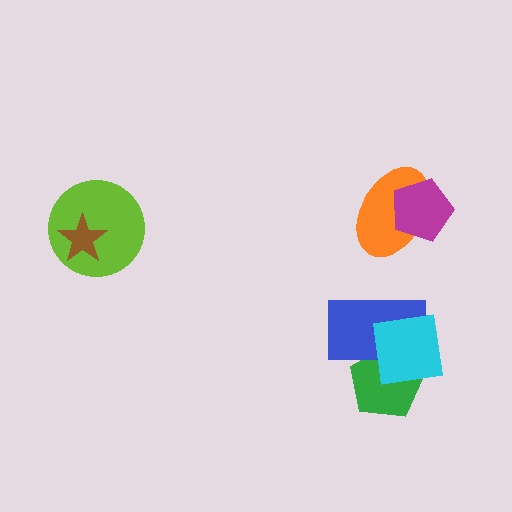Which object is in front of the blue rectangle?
The cyan square is in front of the blue rectangle.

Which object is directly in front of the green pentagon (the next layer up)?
The blue rectangle is directly in front of the green pentagon.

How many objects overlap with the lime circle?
1 object overlaps with the lime circle.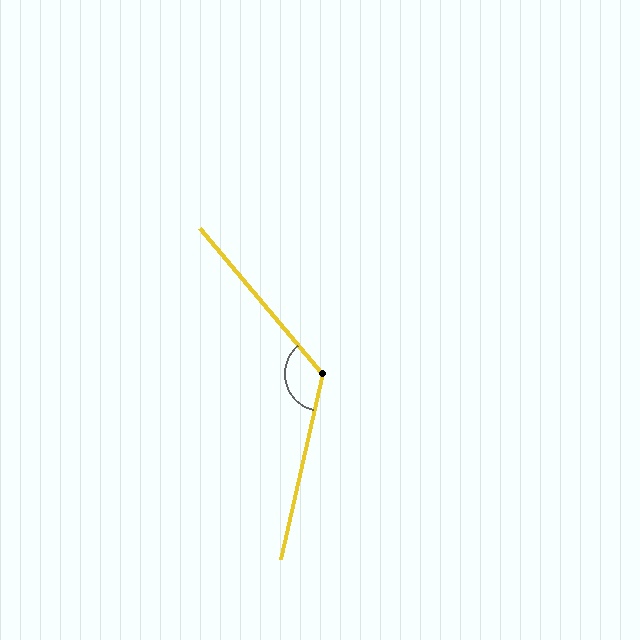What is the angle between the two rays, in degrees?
Approximately 127 degrees.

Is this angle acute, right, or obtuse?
It is obtuse.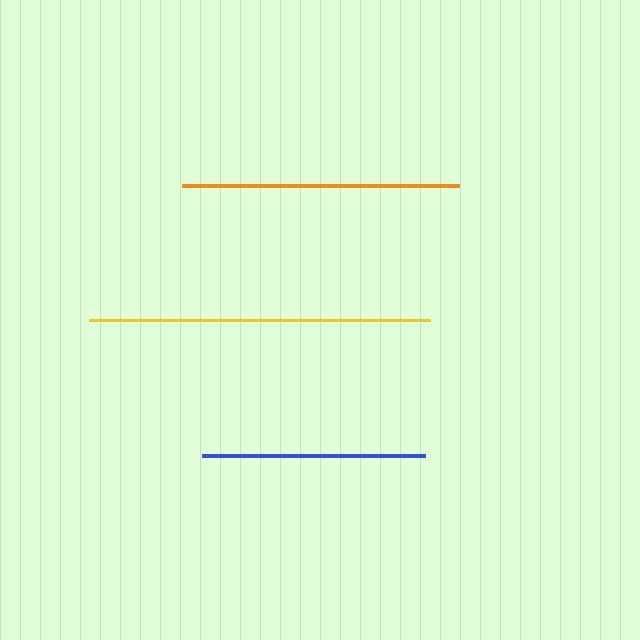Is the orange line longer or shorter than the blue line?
The orange line is longer than the blue line.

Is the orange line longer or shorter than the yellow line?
The yellow line is longer than the orange line.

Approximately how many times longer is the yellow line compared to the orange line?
The yellow line is approximately 1.2 times the length of the orange line.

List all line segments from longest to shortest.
From longest to shortest: yellow, orange, blue.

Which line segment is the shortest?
The blue line is the shortest at approximately 223 pixels.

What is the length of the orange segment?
The orange segment is approximately 277 pixels long.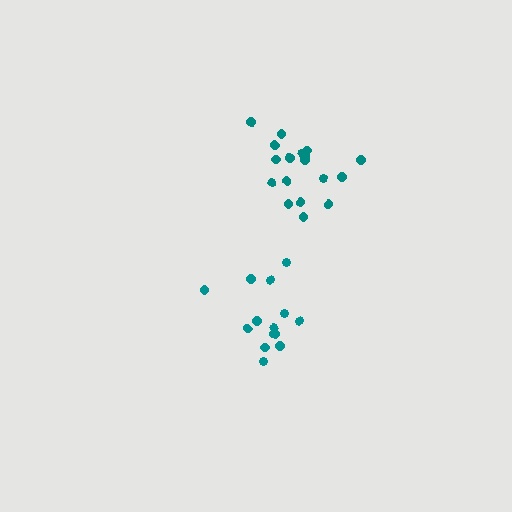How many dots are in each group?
Group 1: 14 dots, Group 2: 19 dots (33 total).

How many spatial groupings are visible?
There are 2 spatial groupings.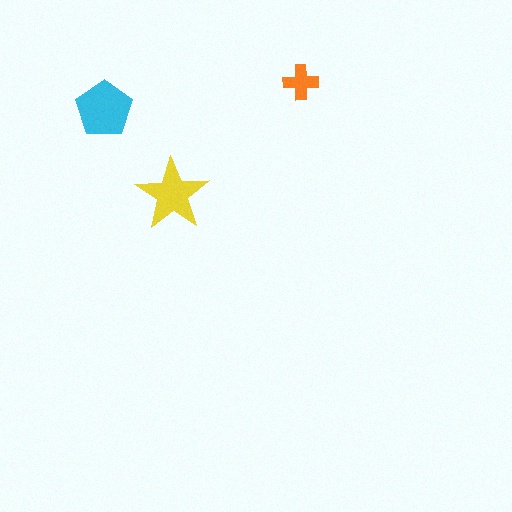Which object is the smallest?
The orange cross.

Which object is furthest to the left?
The cyan pentagon is leftmost.